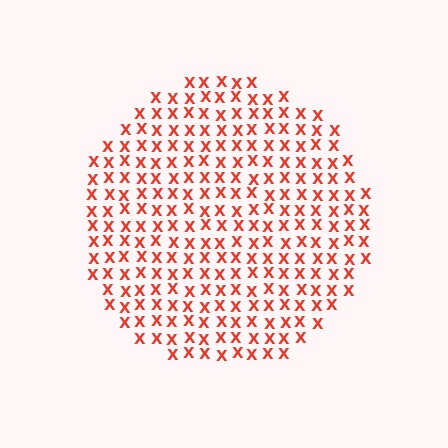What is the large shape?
The large shape is a circle.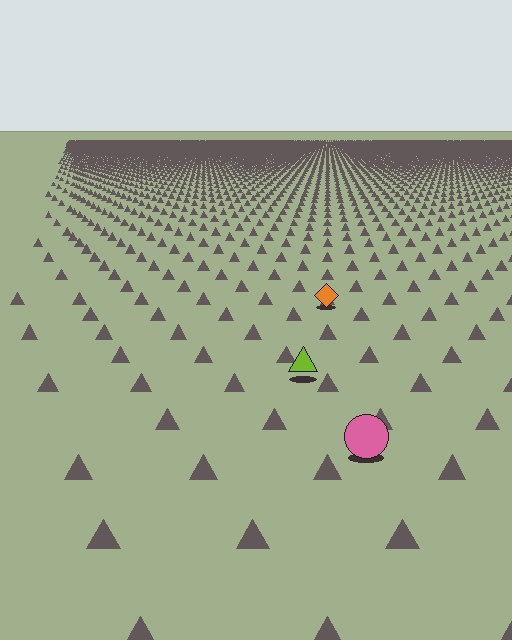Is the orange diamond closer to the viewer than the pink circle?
No. The pink circle is closer — you can tell from the texture gradient: the ground texture is coarser near it.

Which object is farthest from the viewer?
The orange diamond is farthest from the viewer. It appears smaller and the ground texture around it is denser.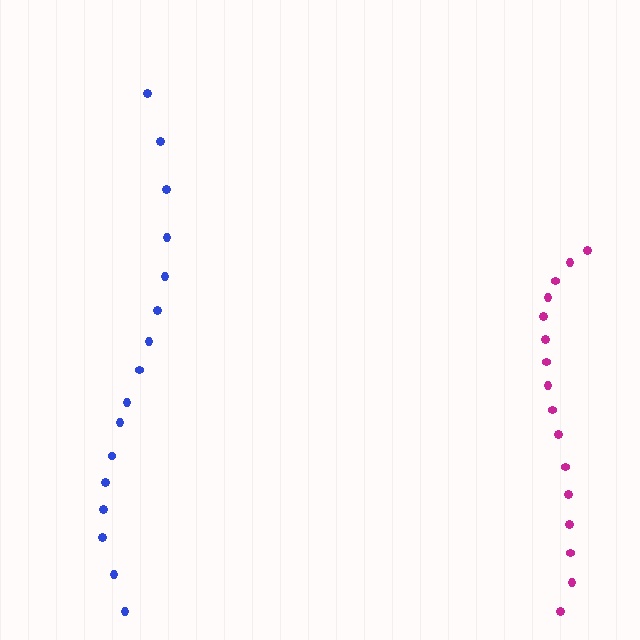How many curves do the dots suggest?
There are 2 distinct paths.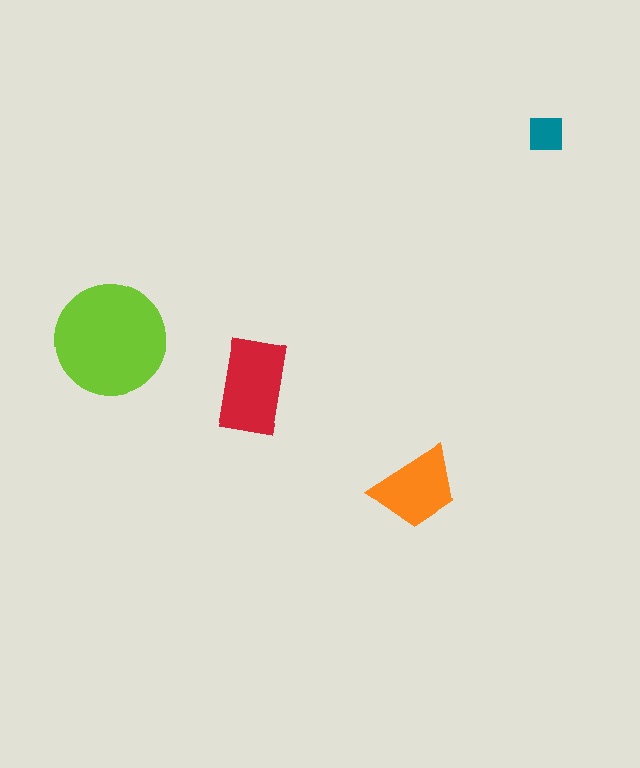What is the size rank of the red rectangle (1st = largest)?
2nd.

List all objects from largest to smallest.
The lime circle, the red rectangle, the orange trapezoid, the teal square.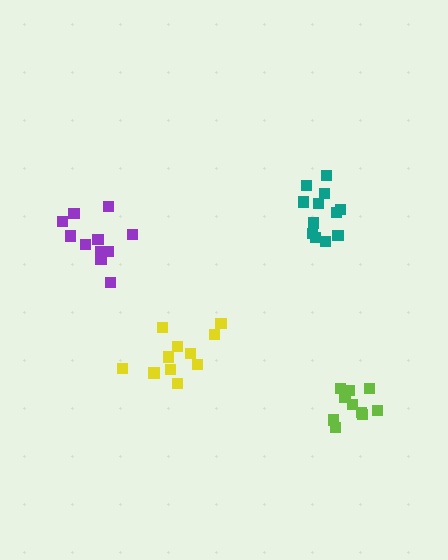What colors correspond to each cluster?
The clusters are colored: teal, purple, yellow, lime.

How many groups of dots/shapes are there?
There are 4 groups.